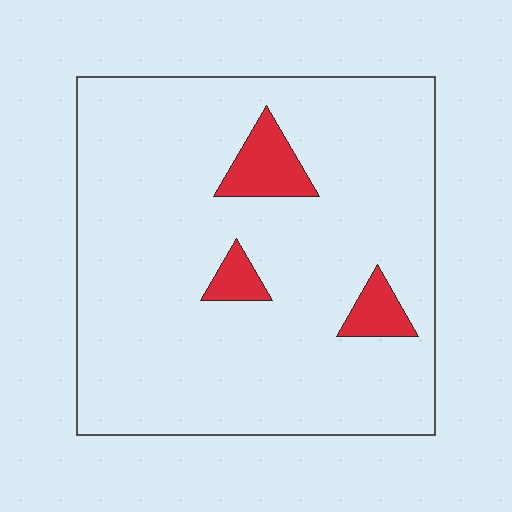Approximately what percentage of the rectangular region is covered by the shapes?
Approximately 10%.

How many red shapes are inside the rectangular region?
3.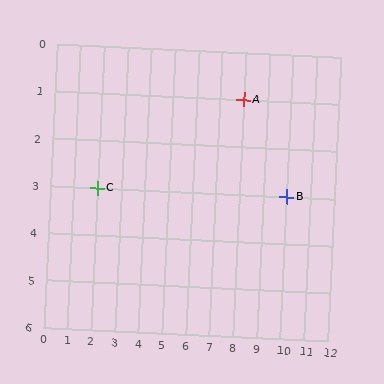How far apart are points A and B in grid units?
Points A and B are 2 columns and 2 rows apart (about 2.8 grid units diagonally).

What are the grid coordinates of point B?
Point B is at grid coordinates (10, 3).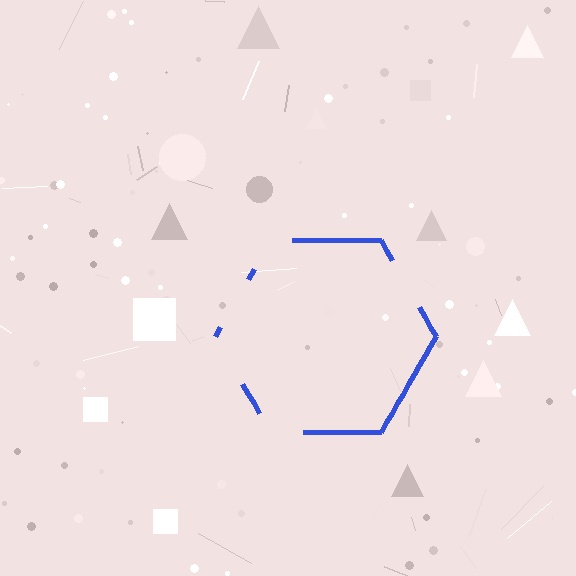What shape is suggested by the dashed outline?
The dashed outline suggests a hexagon.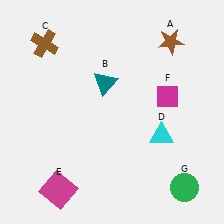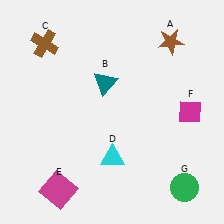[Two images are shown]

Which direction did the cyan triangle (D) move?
The cyan triangle (D) moved left.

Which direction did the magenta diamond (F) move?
The magenta diamond (F) moved right.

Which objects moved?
The objects that moved are: the cyan triangle (D), the magenta diamond (F).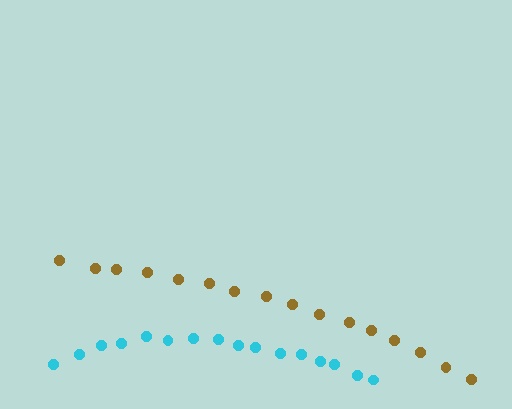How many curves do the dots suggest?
There are 2 distinct paths.